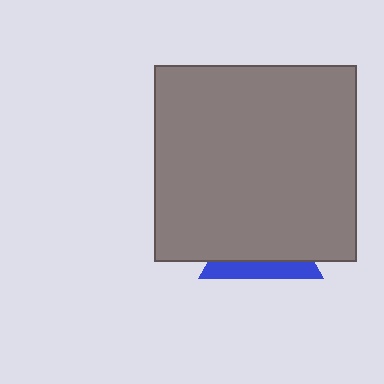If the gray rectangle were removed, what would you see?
You would see the complete blue triangle.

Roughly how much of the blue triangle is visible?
A small part of it is visible (roughly 30%).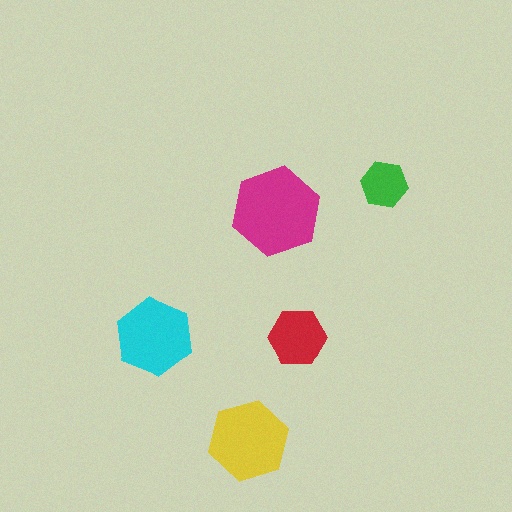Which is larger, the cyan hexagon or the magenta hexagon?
The magenta one.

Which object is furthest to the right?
The green hexagon is rightmost.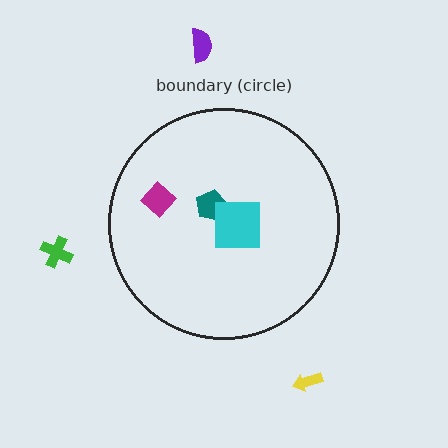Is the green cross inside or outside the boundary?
Outside.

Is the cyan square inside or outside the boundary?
Inside.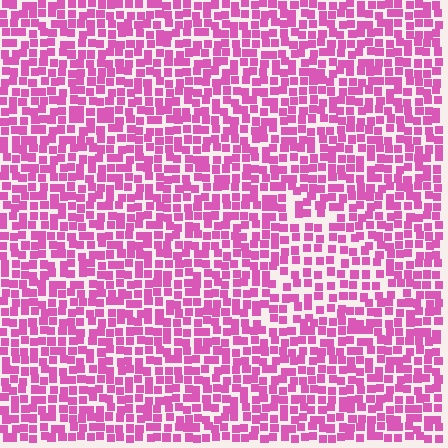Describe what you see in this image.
The image contains small pink elements arranged at two different densities. A triangle-shaped region is visible where the elements are less densely packed than the surrounding area.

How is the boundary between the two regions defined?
The boundary is defined by a change in element density (approximately 1.5x ratio). All elements are the same color, size, and shape.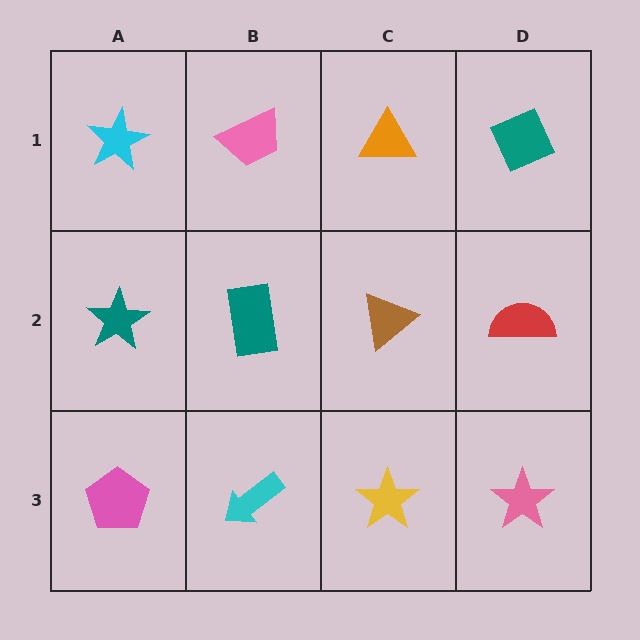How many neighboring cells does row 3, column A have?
2.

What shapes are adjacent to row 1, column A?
A teal star (row 2, column A), a pink trapezoid (row 1, column B).